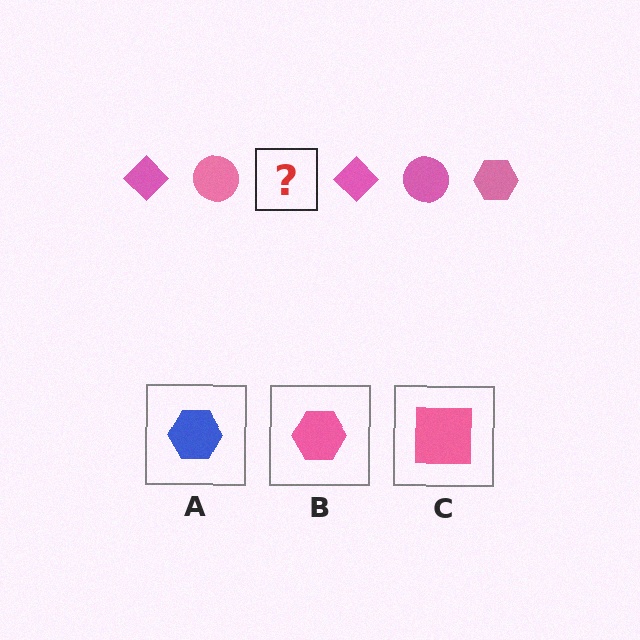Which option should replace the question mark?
Option B.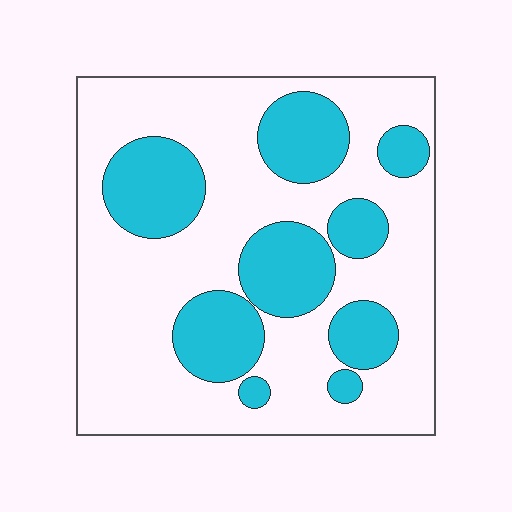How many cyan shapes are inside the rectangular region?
9.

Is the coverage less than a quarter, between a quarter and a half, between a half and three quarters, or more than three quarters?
Between a quarter and a half.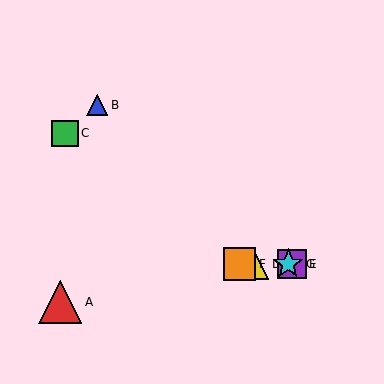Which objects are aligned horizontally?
Objects D, E, F, G are aligned horizontally.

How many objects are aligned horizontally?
4 objects (D, E, F, G) are aligned horizontally.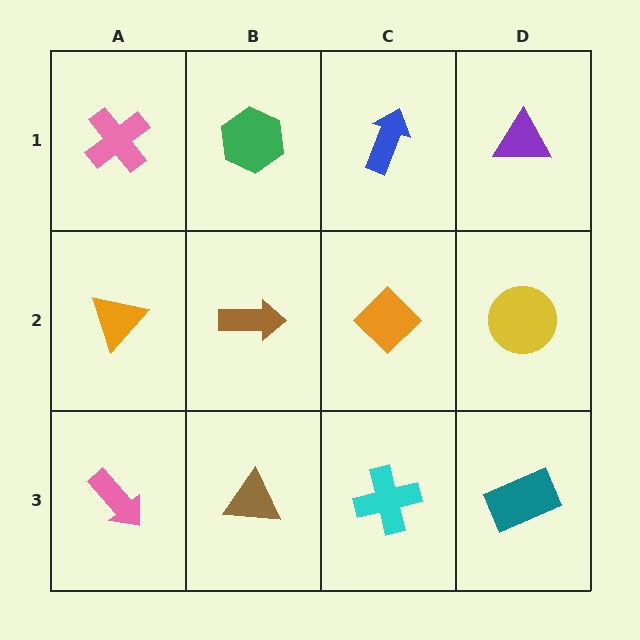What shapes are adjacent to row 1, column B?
A brown arrow (row 2, column B), a pink cross (row 1, column A), a blue arrow (row 1, column C).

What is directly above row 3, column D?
A yellow circle.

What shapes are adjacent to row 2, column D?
A purple triangle (row 1, column D), a teal rectangle (row 3, column D), an orange diamond (row 2, column C).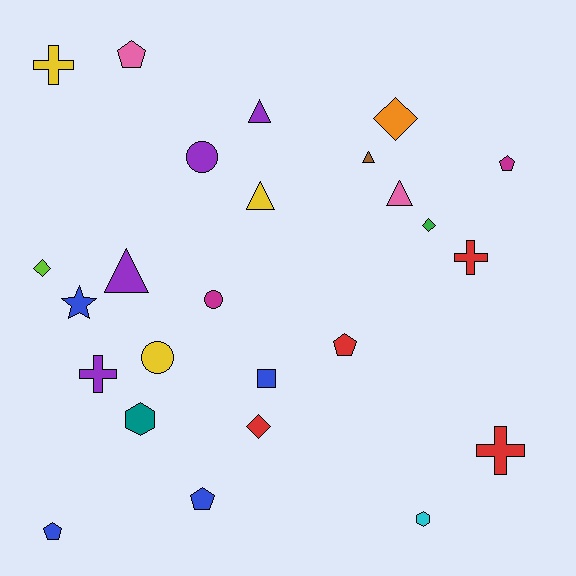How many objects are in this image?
There are 25 objects.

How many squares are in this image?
There is 1 square.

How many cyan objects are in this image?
There is 1 cyan object.